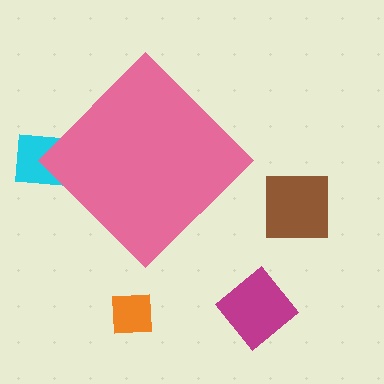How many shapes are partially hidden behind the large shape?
1 shape is partially hidden.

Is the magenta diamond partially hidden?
No, the magenta diamond is fully visible.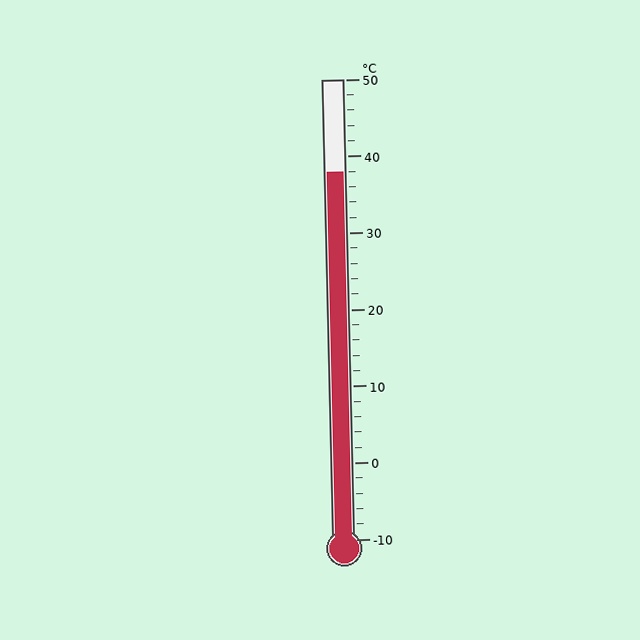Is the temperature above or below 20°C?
The temperature is above 20°C.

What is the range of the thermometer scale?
The thermometer scale ranges from -10°C to 50°C.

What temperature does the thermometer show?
The thermometer shows approximately 38°C.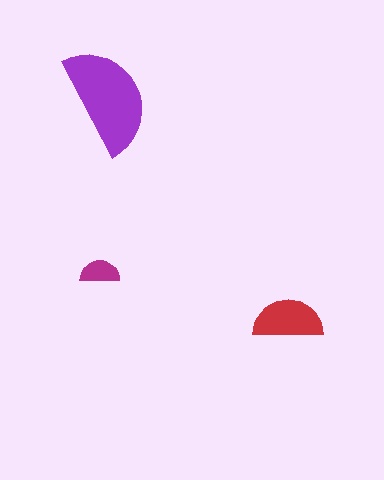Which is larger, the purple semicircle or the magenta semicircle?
The purple one.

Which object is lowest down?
The red semicircle is bottommost.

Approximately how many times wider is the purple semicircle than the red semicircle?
About 1.5 times wider.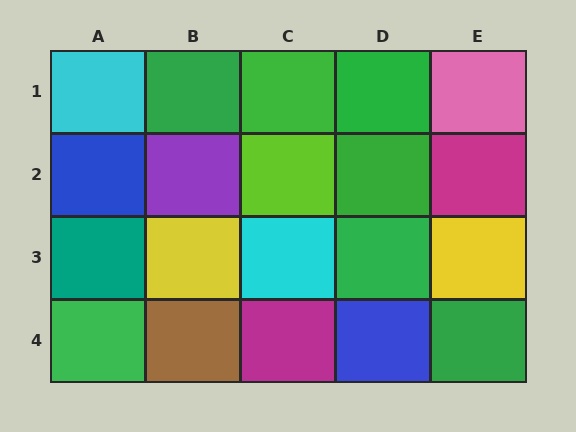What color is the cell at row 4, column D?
Blue.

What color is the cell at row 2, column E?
Magenta.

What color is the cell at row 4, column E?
Green.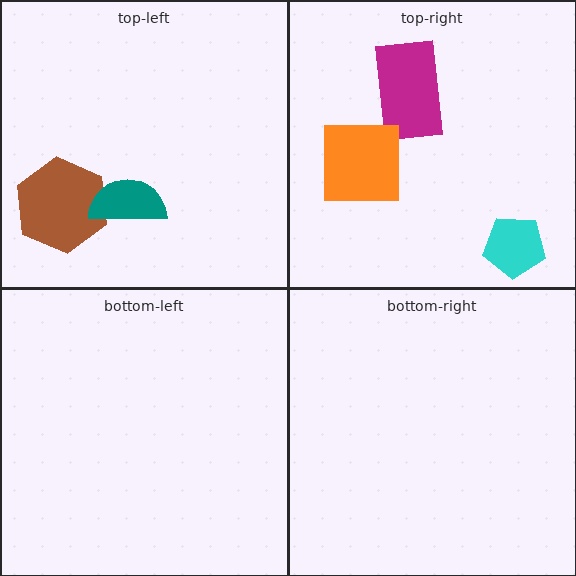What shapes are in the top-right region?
The magenta rectangle, the orange square, the cyan pentagon.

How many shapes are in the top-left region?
2.